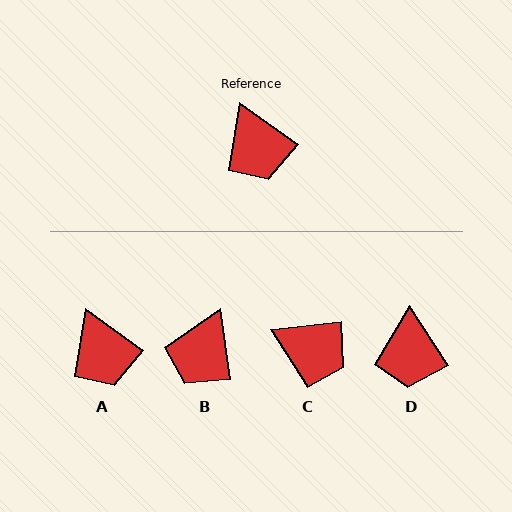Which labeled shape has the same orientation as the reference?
A.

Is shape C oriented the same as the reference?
No, it is off by about 42 degrees.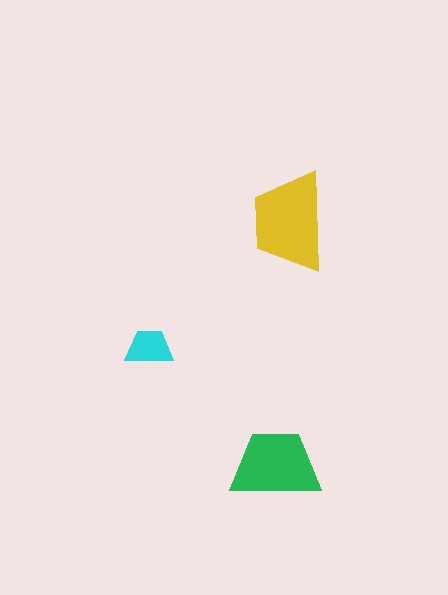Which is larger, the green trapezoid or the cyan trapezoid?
The green one.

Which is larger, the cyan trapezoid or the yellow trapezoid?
The yellow one.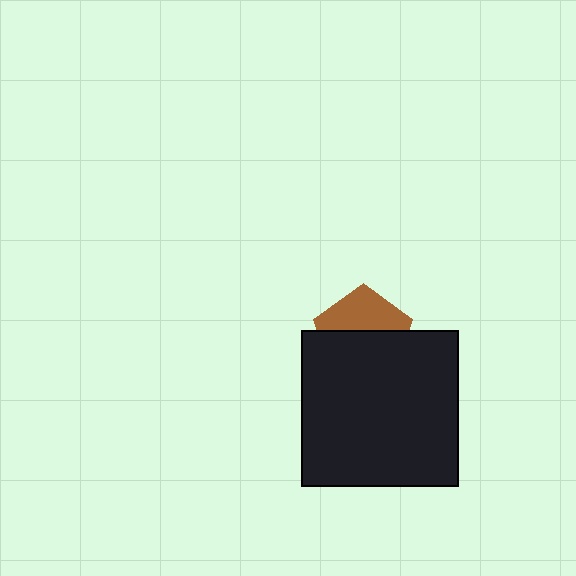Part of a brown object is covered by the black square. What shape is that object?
It is a pentagon.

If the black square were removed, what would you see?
You would see the complete brown pentagon.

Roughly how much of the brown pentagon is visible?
A small part of it is visible (roughly 43%).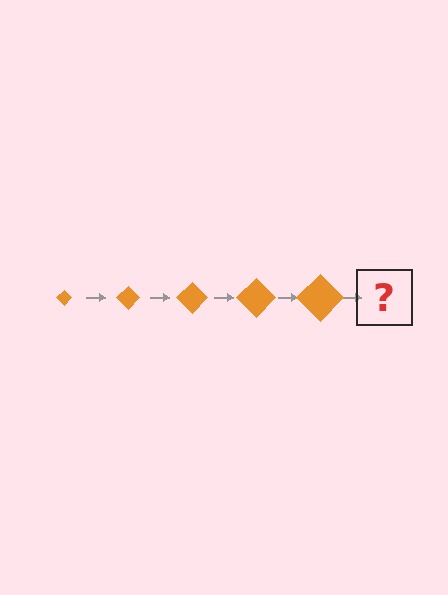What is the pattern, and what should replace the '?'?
The pattern is that the diamond gets progressively larger each step. The '?' should be an orange diamond, larger than the previous one.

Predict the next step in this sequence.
The next step is an orange diamond, larger than the previous one.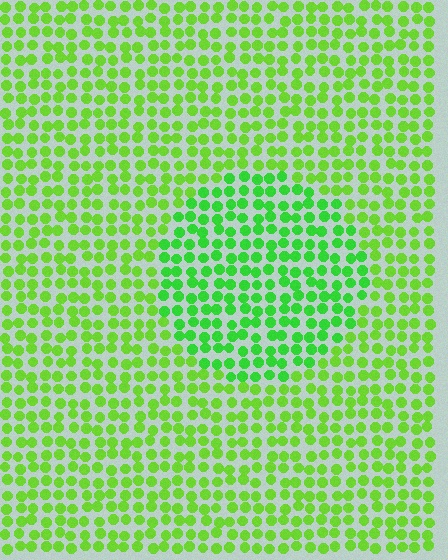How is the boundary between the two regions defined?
The boundary is defined purely by a slight shift in hue (about 23 degrees). Spacing, size, and orientation are identical on both sides.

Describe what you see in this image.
The image is filled with small lime elements in a uniform arrangement. A circle-shaped region is visible where the elements are tinted to a slightly different hue, forming a subtle color boundary.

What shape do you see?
I see a circle.